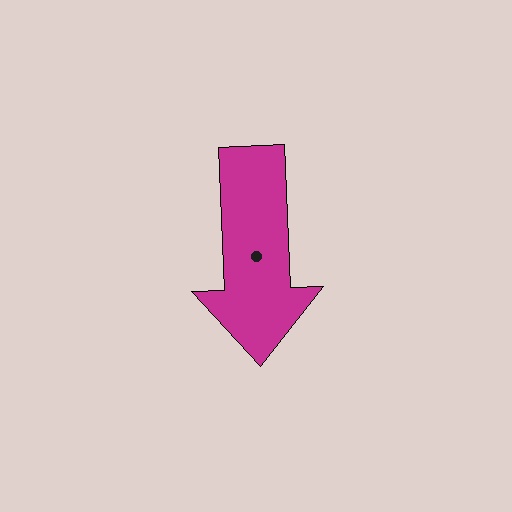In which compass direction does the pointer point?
South.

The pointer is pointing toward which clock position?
Roughly 6 o'clock.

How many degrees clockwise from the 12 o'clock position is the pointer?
Approximately 178 degrees.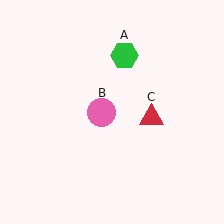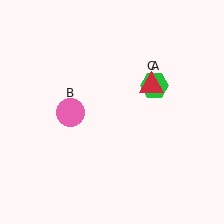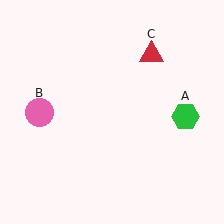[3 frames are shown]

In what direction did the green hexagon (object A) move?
The green hexagon (object A) moved down and to the right.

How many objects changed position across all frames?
3 objects changed position: green hexagon (object A), pink circle (object B), red triangle (object C).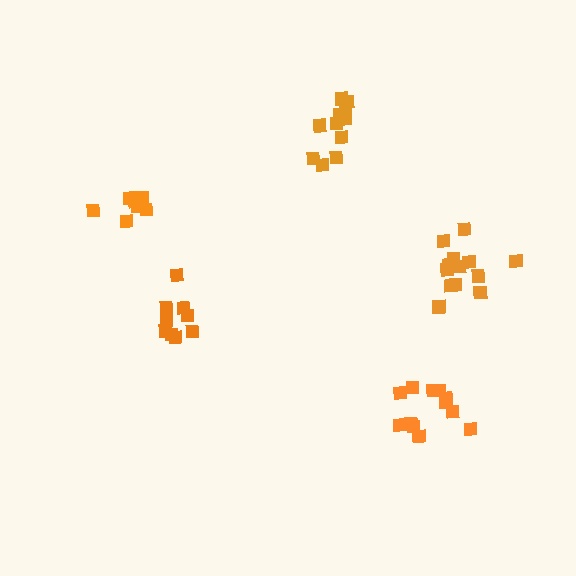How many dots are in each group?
Group 1: 7 dots, Group 2: 11 dots, Group 3: 12 dots, Group 4: 13 dots, Group 5: 9 dots (52 total).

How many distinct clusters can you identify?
There are 5 distinct clusters.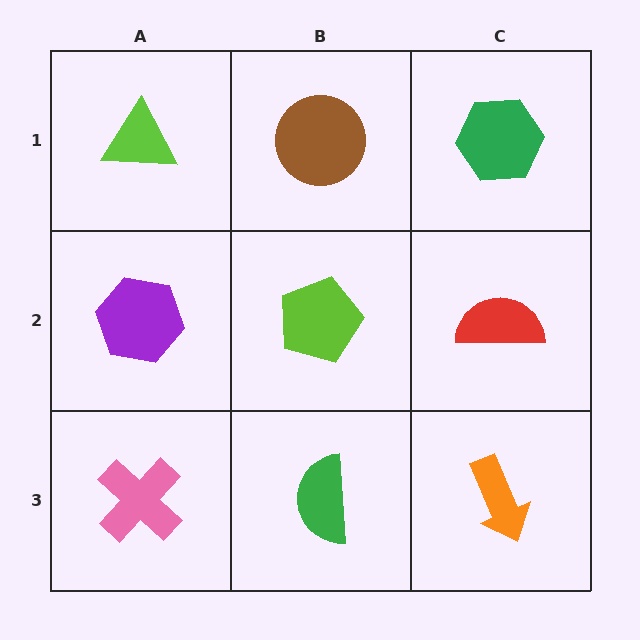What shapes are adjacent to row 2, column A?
A lime triangle (row 1, column A), a pink cross (row 3, column A), a lime pentagon (row 2, column B).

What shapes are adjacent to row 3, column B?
A lime pentagon (row 2, column B), a pink cross (row 3, column A), an orange arrow (row 3, column C).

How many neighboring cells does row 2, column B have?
4.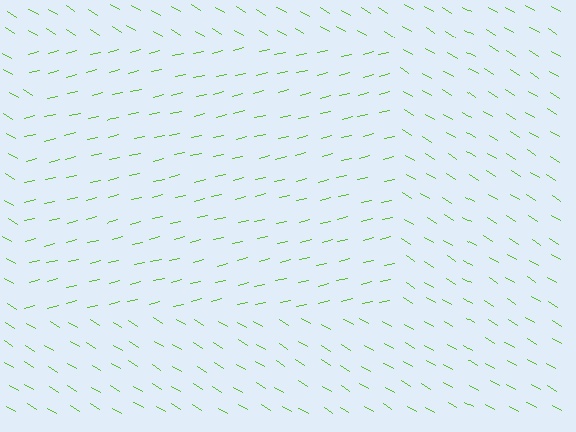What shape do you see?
I see a rectangle.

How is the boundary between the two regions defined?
The boundary is defined purely by a change in line orientation (approximately 45 degrees difference). All lines are the same color and thickness.